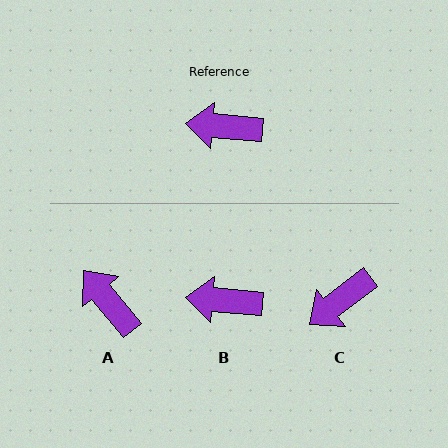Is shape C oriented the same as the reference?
No, it is off by about 43 degrees.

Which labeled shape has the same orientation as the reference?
B.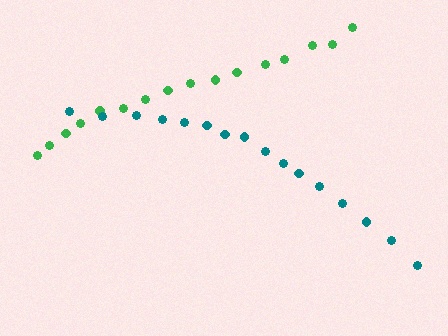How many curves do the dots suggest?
There are 2 distinct paths.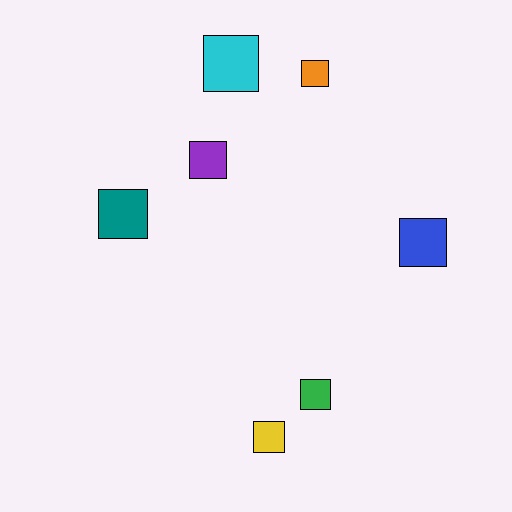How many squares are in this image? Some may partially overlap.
There are 7 squares.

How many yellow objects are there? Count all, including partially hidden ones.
There is 1 yellow object.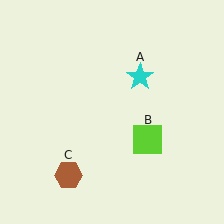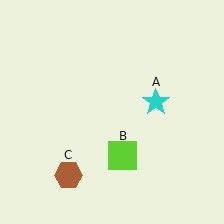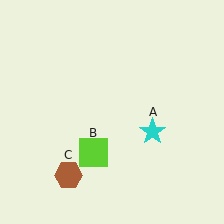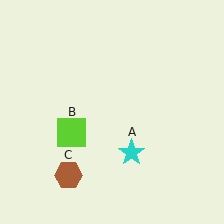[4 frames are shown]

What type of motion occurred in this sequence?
The cyan star (object A), lime square (object B) rotated clockwise around the center of the scene.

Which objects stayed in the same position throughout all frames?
Brown hexagon (object C) remained stationary.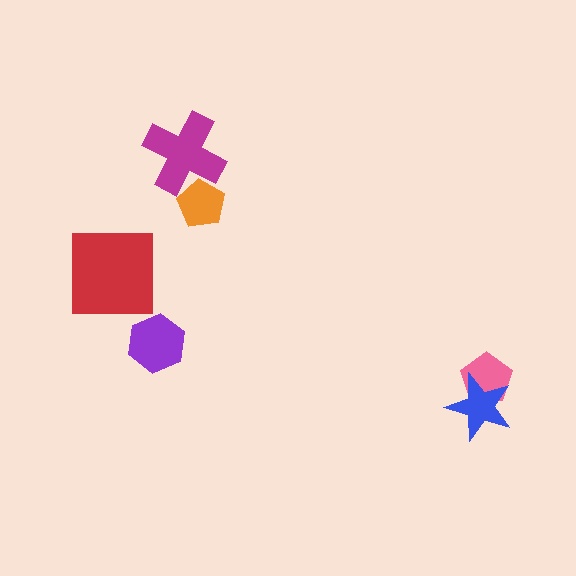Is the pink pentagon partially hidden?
Yes, it is partially covered by another shape.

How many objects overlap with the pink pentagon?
1 object overlaps with the pink pentagon.